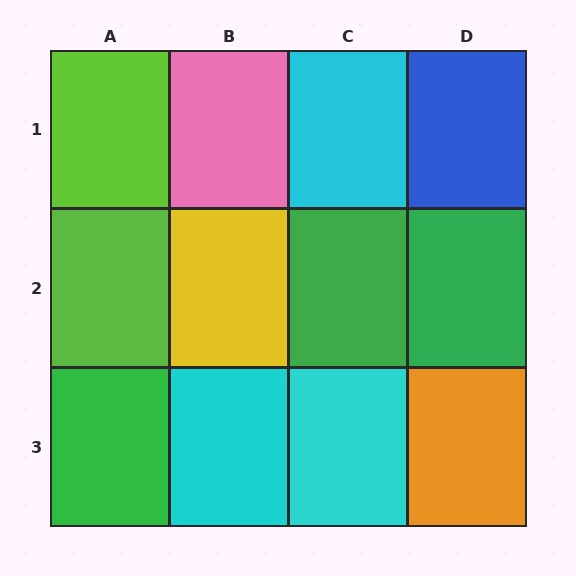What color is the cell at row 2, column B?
Yellow.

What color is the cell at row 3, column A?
Green.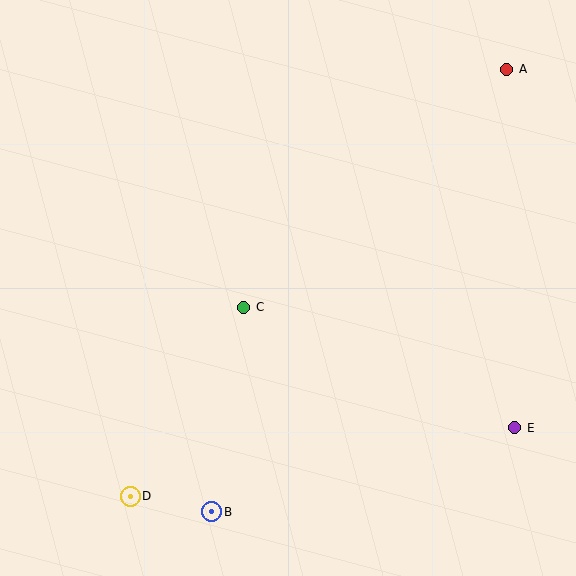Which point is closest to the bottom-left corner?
Point D is closest to the bottom-left corner.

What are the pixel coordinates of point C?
Point C is at (244, 307).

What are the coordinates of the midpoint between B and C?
The midpoint between B and C is at (228, 410).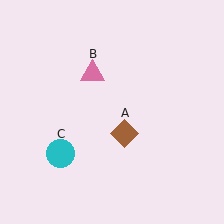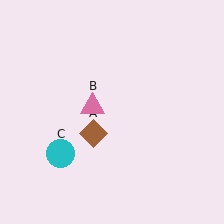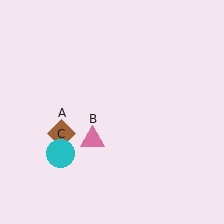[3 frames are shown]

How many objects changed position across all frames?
2 objects changed position: brown diamond (object A), pink triangle (object B).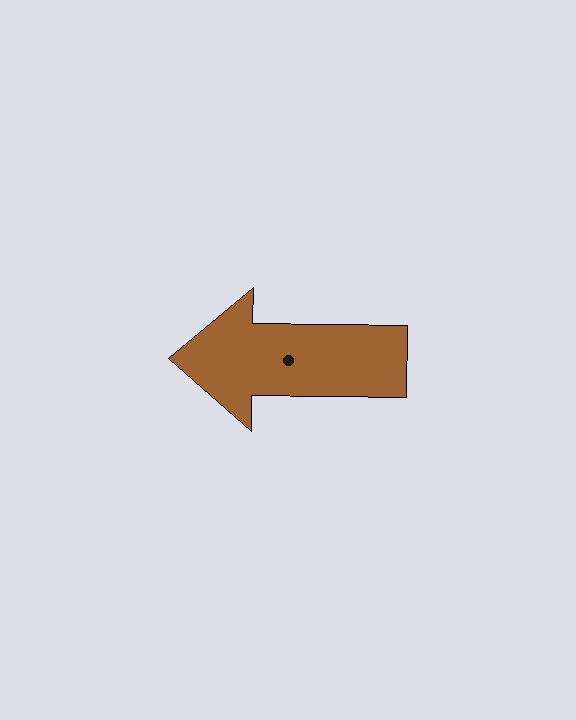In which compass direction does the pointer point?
West.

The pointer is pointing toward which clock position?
Roughly 9 o'clock.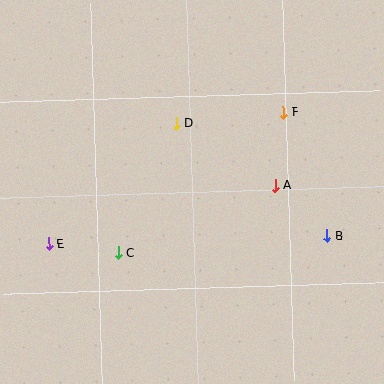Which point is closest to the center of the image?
Point D at (176, 124) is closest to the center.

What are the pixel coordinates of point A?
Point A is at (275, 186).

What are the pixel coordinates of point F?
Point F is at (283, 112).